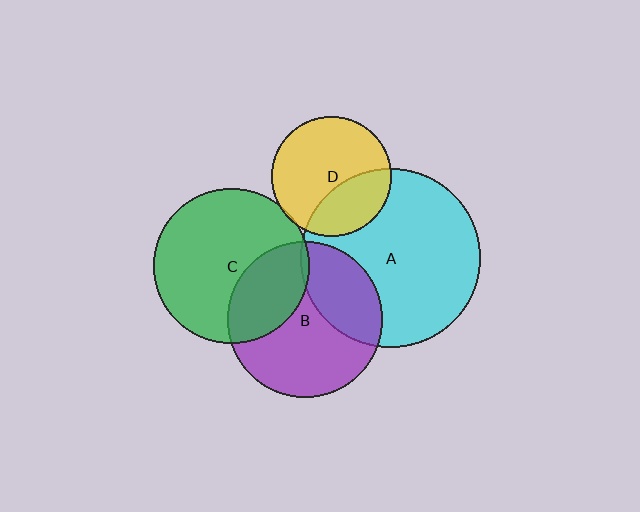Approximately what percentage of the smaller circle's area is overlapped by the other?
Approximately 5%.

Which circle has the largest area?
Circle A (cyan).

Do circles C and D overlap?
Yes.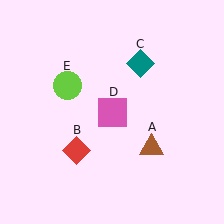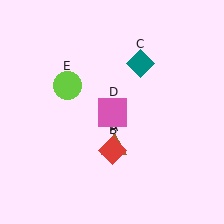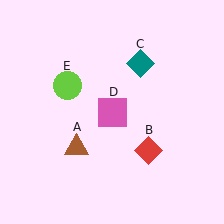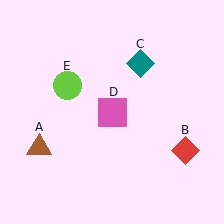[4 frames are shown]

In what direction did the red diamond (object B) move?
The red diamond (object B) moved right.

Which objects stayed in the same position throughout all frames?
Teal diamond (object C) and pink square (object D) and lime circle (object E) remained stationary.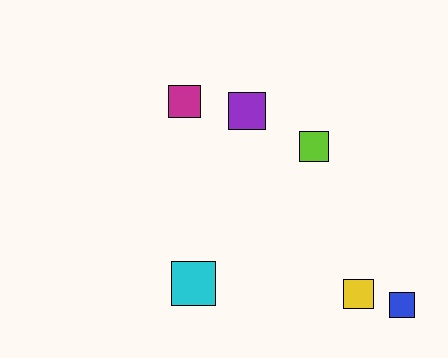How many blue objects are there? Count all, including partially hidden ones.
There is 1 blue object.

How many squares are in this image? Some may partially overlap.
There are 6 squares.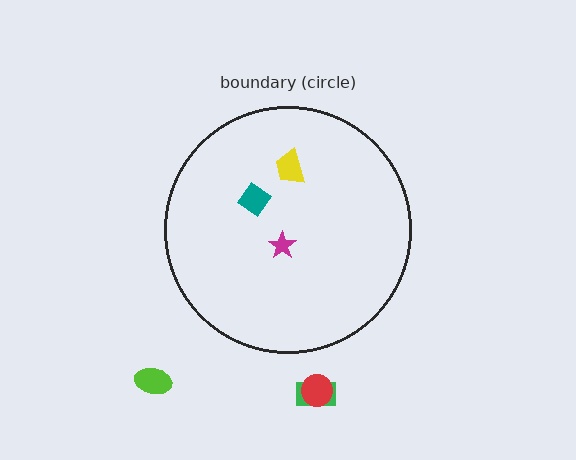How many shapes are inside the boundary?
3 inside, 3 outside.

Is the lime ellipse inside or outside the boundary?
Outside.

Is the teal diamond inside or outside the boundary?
Inside.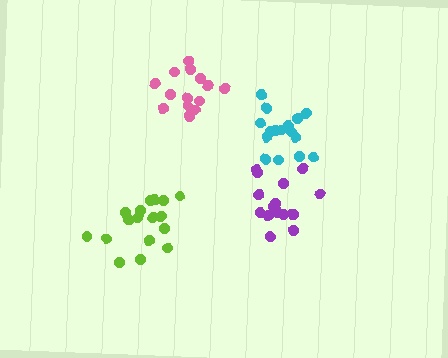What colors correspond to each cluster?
The clusters are colored: lime, pink, purple, cyan.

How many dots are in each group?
Group 1: 17 dots, Group 2: 14 dots, Group 3: 18 dots, Group 4: 16 dots (65 total).